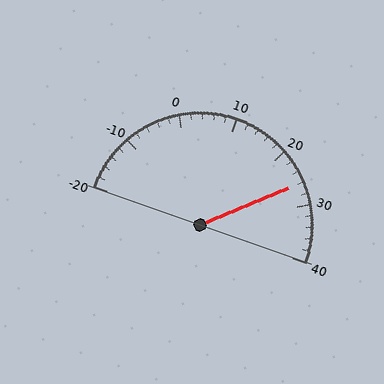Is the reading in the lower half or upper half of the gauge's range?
The reading is in the upper half of the range (-20 to 40).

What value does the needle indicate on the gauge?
The needle indicates approximately 26.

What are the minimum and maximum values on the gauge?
The gauge ranges from -20 to 40.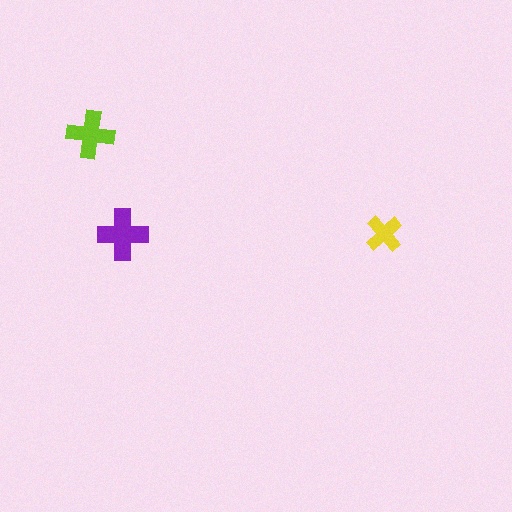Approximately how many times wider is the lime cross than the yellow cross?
About 1.5 times wider.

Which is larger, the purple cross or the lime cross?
The purple one.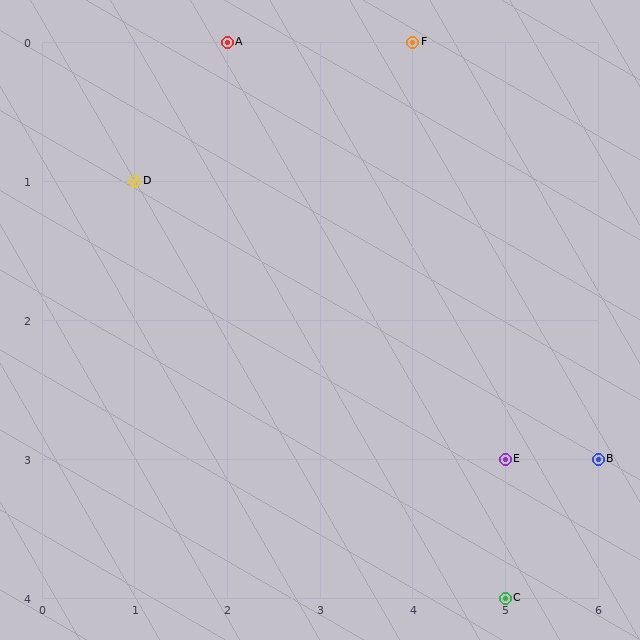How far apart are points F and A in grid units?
Points F and A are 2 columns apart.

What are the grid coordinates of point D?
Point D is at grid coordinates (1, 1).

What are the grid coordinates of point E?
Point E is at grid coordinates (5, 3).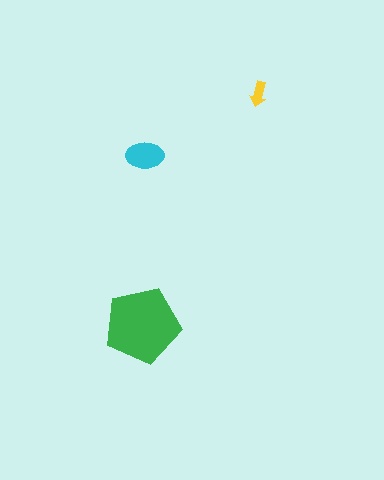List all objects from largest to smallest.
The green pentagon, the cyan ellipse, the yellow arrow.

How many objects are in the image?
There are 3 objects in the image.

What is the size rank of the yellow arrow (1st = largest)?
3rd.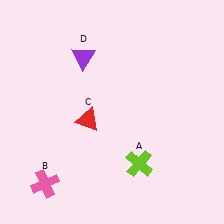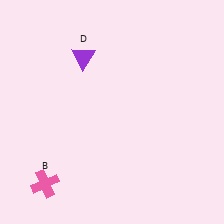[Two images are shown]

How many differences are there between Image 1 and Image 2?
There are 2 differences between the two images.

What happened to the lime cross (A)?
The lime cross (A) was removed in Image 2. It was in the bottom-right area of Image 1.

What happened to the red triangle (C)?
The red triangle (C) was removed in Image 2. It was in the bottom-left area of Image 1.